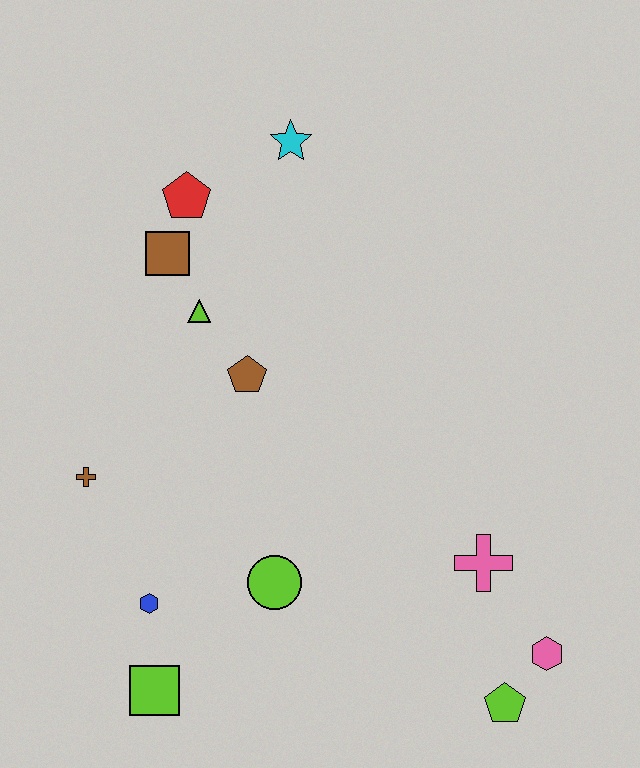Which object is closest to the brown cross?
The blue hexagon is closest to the brown cross.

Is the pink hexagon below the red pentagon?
Yes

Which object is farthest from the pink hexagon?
The red pentagon is farthest from the pink hexagon.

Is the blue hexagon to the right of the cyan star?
No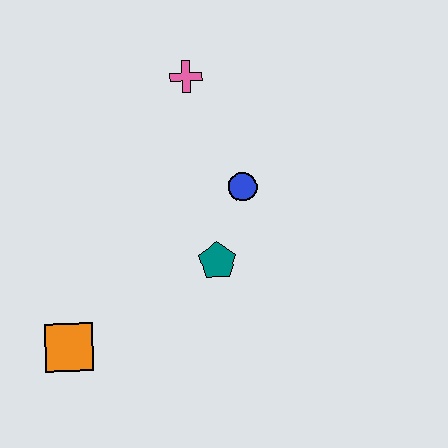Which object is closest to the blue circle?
The teal pentagon is closest to the blue circle.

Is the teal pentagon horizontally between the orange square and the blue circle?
Yes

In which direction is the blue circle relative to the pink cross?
The blue circle is below the pink cross.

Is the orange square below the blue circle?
Yes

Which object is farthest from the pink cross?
The orange square is farthest from the pink cross.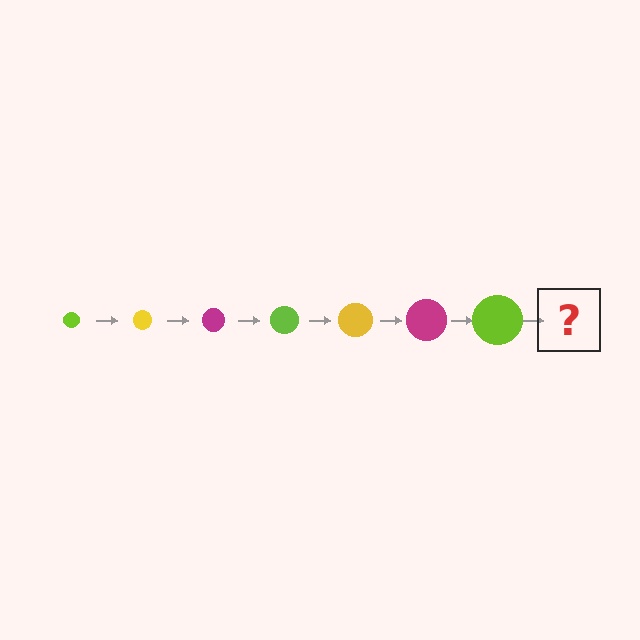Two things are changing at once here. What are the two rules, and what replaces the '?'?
The two rules are that the circle grows larger each step and the color cycles through lime, yellow, and magenta. The '?' should be a yellow circle, larger than the previous one.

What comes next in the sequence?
The next element should be a yellow circle, larger than the previous one.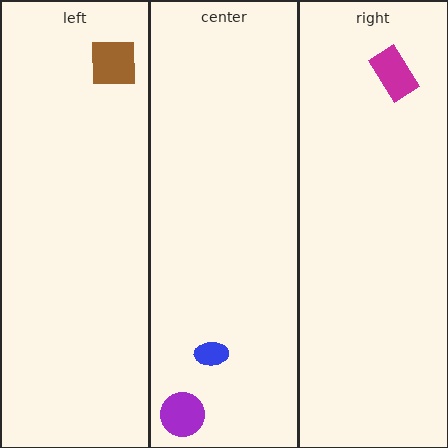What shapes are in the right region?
The magenta rectangle.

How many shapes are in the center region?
2.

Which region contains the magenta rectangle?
The right region.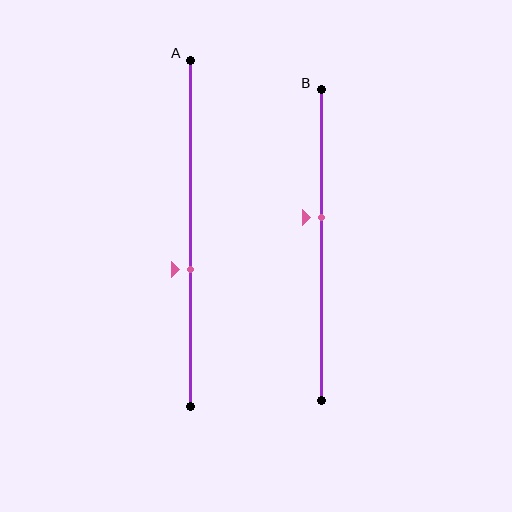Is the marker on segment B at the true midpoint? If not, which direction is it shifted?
No, the marker on segment B is shifted upward by about 9% of the segment length.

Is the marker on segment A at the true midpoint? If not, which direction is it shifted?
No, the marker on segment A is shifted downward by about 11% of the segment length.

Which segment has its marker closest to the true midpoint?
Segment B has its marker closest to the true midpoint.